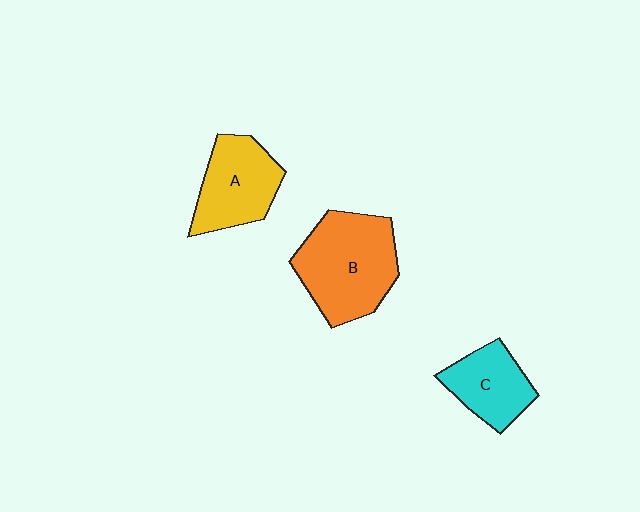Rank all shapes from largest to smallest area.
From largest to smallest: B (orange), A (yellow), C (cyan).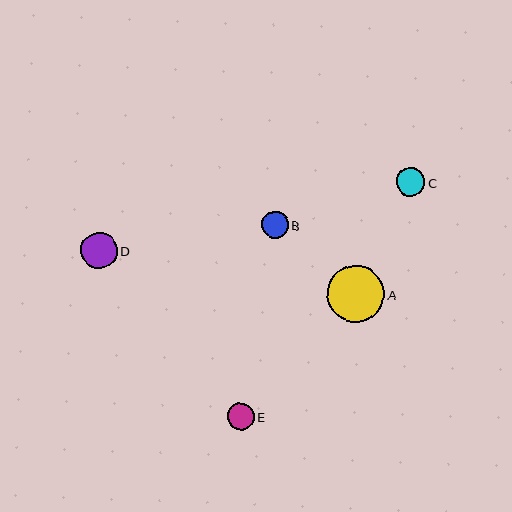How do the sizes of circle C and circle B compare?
Circle C and circle B are approximately the same size.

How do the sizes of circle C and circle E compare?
Circle C and circle E are approximately the same size.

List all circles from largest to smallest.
From largest to smallest: A, D, C, E, B.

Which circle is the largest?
Circle A is the largest with a size of approximately 57 pixels.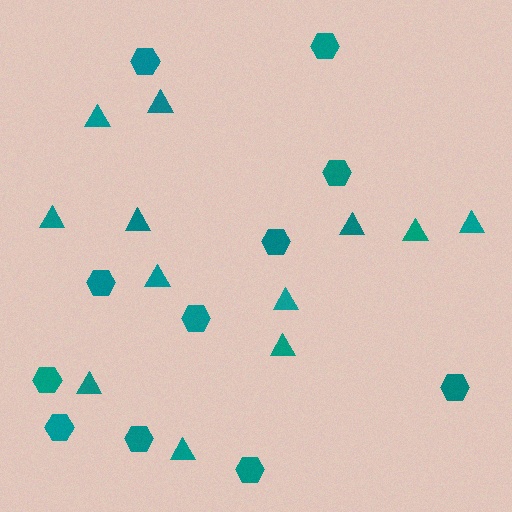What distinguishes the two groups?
There are 2 groups: one group of triangles (12) and one group of hexagons (11).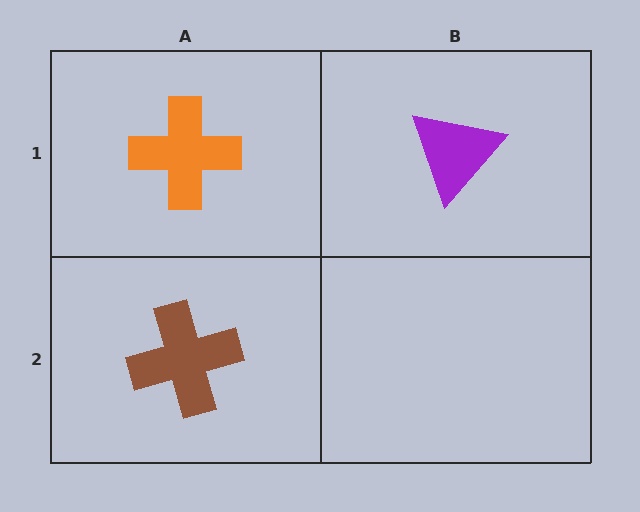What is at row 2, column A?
A brown cross.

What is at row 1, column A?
An orange cross.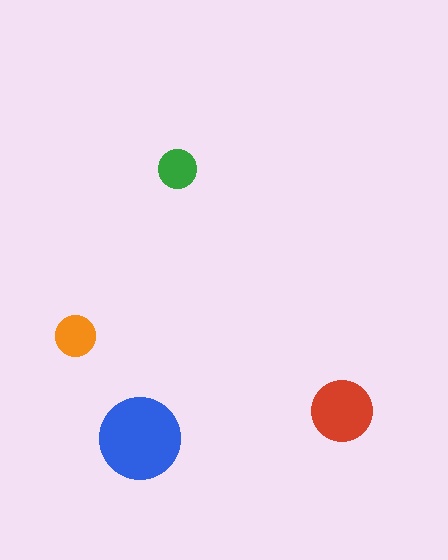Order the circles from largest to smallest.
the blue one, the red one, the orange one, the green one.